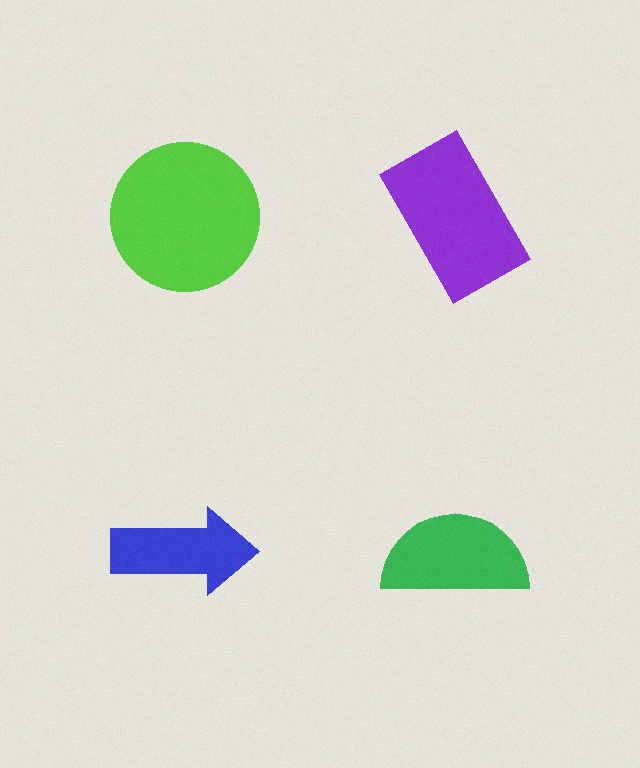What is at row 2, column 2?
A green semicircle.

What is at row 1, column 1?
A lime circle.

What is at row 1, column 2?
A purple rectangle.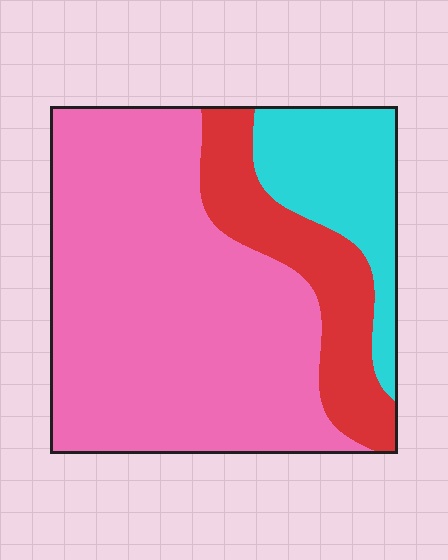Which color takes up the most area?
Pink, at roughly 65%.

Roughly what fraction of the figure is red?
Red covers 19% of the figure.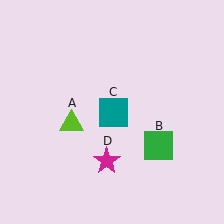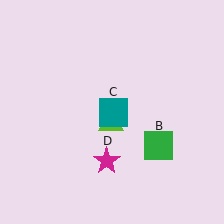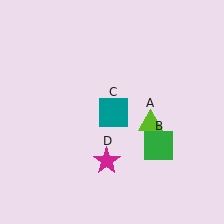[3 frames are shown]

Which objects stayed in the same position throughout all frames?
Green square (object B) and teal square (object C) and magenta star (object D) remained stationary.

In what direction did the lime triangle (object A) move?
The lime triangle (object A) moved right.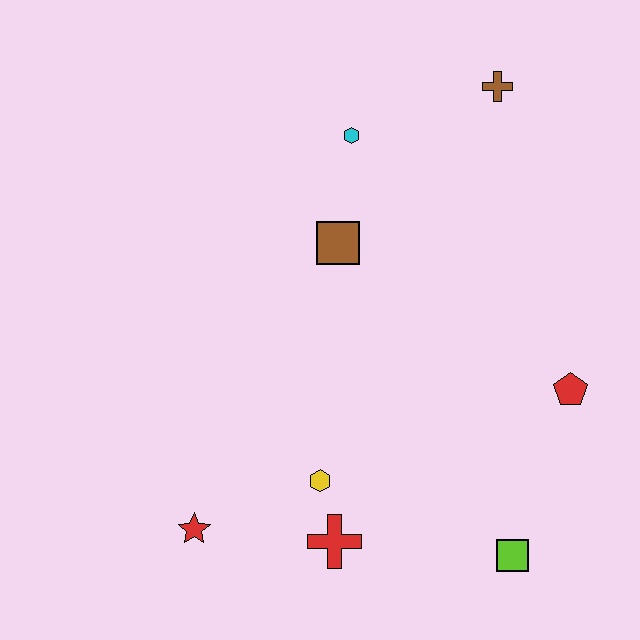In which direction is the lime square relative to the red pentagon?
The lime square is below the red pentagon.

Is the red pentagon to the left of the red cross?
No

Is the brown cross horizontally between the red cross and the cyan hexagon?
No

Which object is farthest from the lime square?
The brown cross is farthest from the lime square.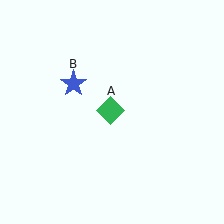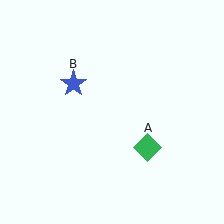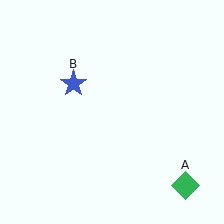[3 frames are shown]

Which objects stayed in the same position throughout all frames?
Blue star (object B) remained stationary.